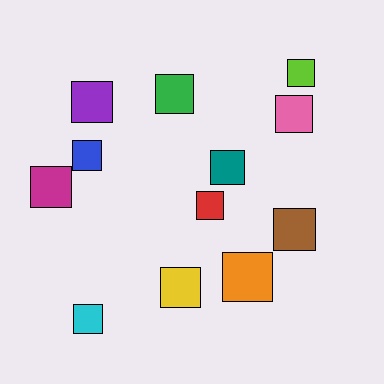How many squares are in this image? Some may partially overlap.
There are 12 squares.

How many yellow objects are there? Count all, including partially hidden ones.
There is 1 yellow object.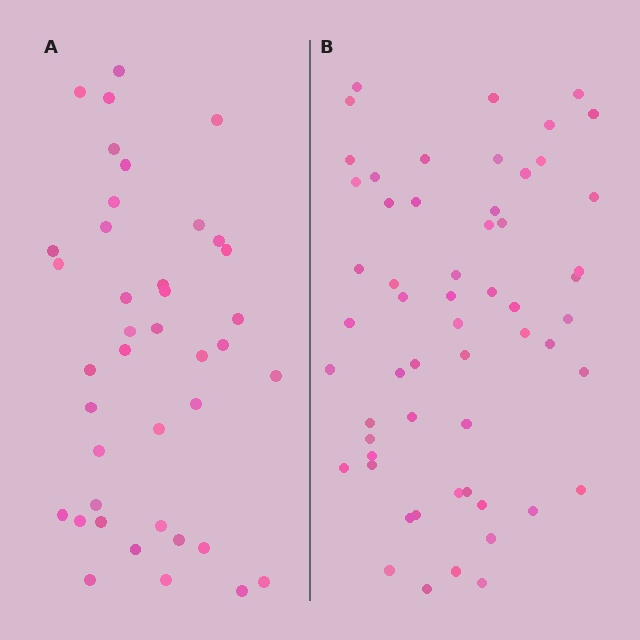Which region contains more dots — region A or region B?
Region B (the right region) has more dots.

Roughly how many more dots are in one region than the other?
Region B has approximately 15 more dots than region A.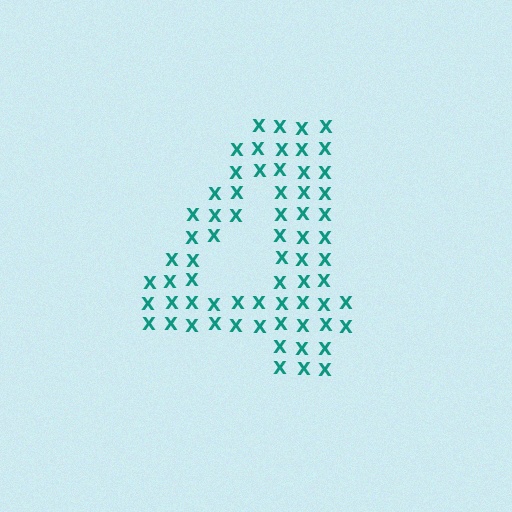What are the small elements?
The small elements are letter X's.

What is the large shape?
The large shape is the digit 4.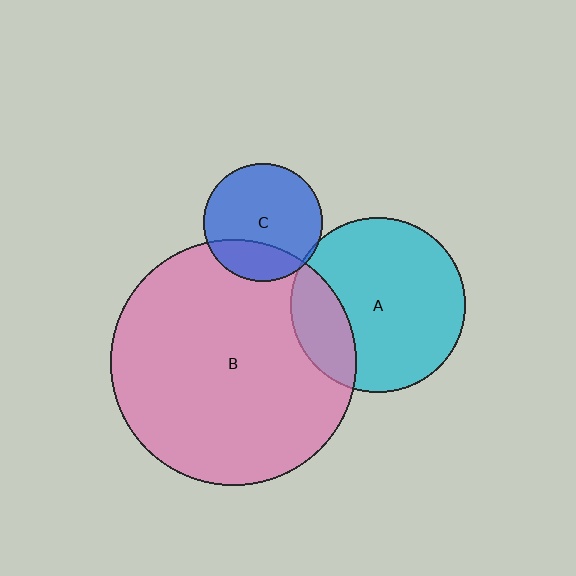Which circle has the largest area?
Circle B (pink).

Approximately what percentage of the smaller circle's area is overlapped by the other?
Approximately 20%.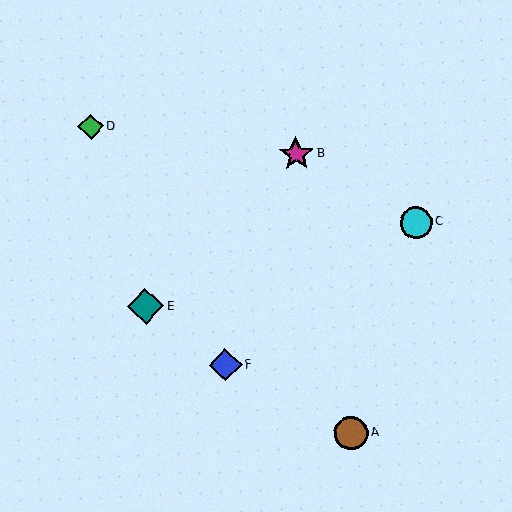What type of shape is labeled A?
Shape A is a brown circle.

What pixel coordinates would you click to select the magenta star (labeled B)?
Click at (296, 154) to select the magenta star B.